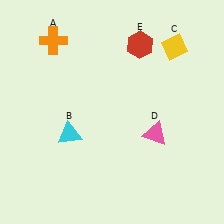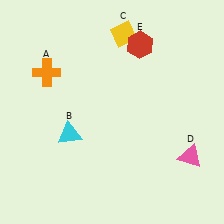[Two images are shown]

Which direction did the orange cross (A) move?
The orange cross (A) moved down.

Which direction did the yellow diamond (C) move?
The yellow diamond (C) moved left.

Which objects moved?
The objects that moved are: the orange cross (A), the yellow diamond (C), the pink triangle (D).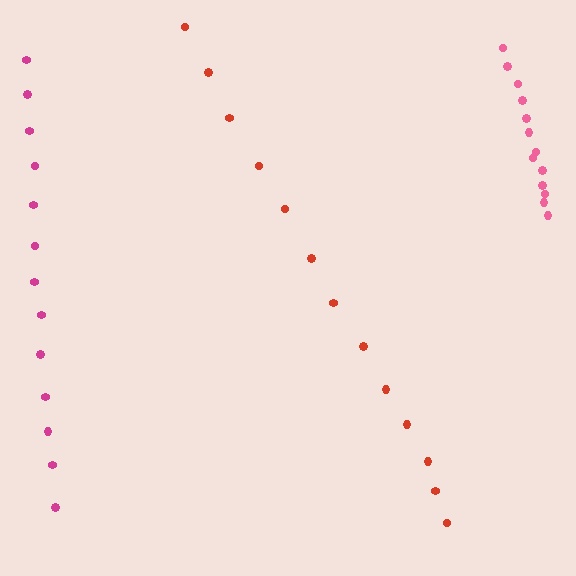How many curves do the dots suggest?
There are 3 distinct paths.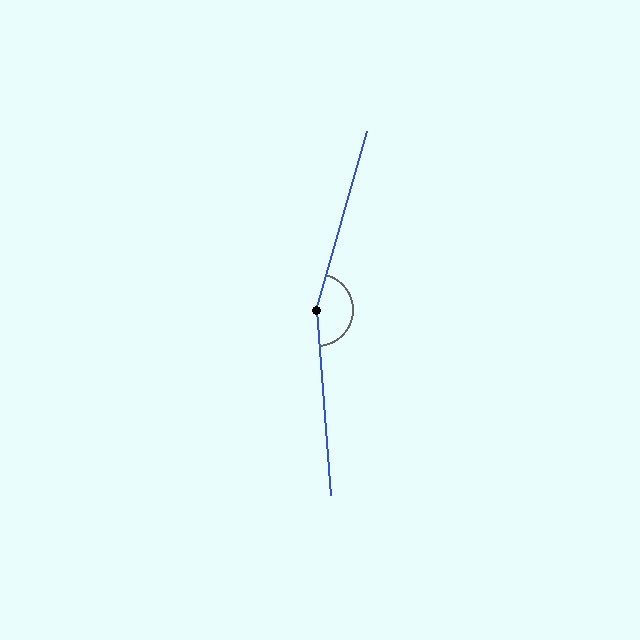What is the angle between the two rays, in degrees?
Approximately 160 degrees.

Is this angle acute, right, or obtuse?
It is obtuse.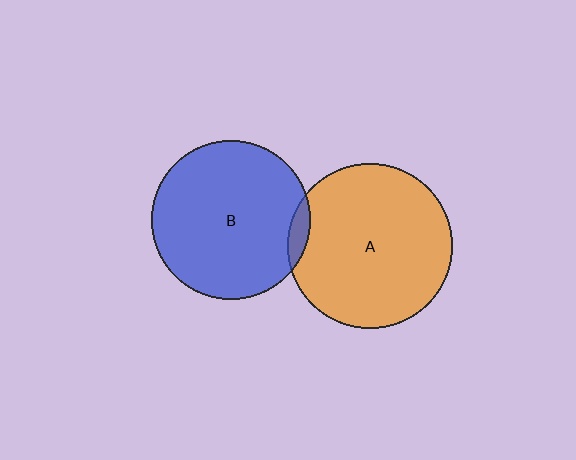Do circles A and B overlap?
Yes.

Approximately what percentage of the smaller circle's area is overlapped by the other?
Approximately 5%.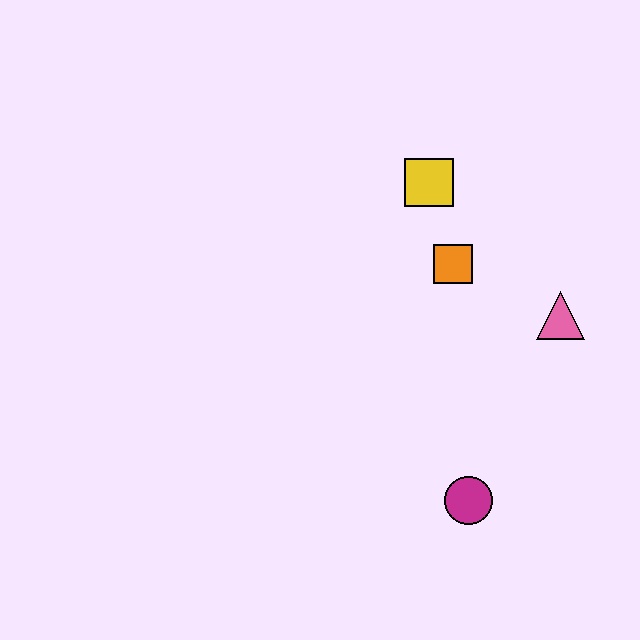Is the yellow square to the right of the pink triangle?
No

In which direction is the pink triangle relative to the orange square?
The pink triangle is to the right of the orange square.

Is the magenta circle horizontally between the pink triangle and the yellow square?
Yes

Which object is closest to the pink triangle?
The orange square is closest to the pink triangle.